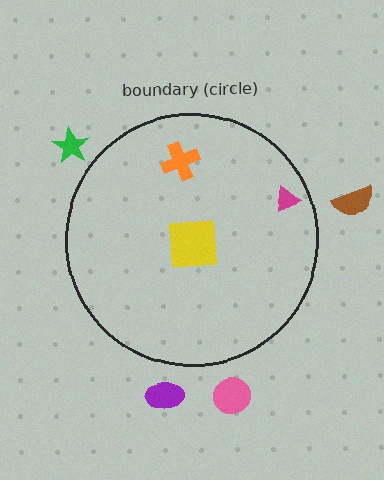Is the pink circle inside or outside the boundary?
Outside.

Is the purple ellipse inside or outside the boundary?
Outside.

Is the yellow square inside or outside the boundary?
Inside.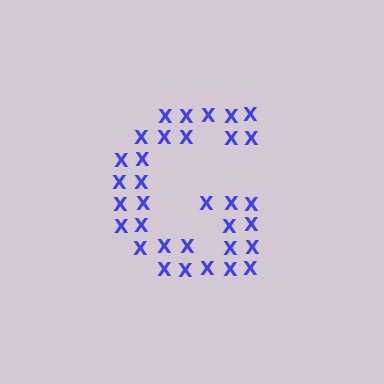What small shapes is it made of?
It is made of small letter X's.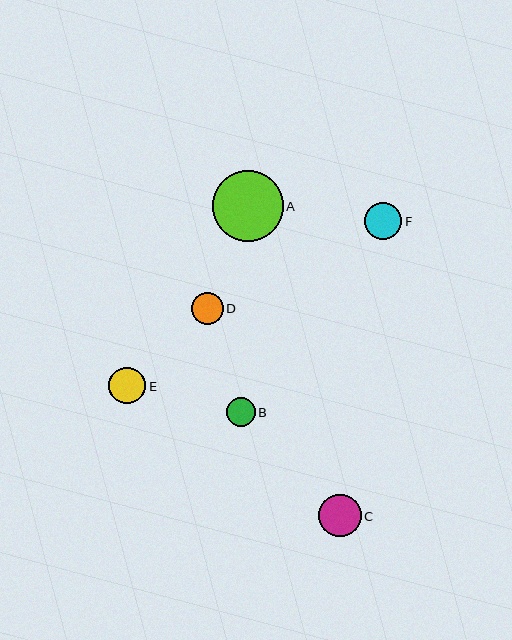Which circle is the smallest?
Circle B is the smallest with a size of approximately 29 pixels.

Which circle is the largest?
Circle A is the largest with a size of approximately 71 pixels.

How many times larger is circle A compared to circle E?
Circle A is approximately 1.9 times the size of circle E.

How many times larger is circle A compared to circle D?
Circle A is approximately 2.2 times the size of circle D.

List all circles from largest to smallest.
From largest to smallest: A, C, F, E, D, B.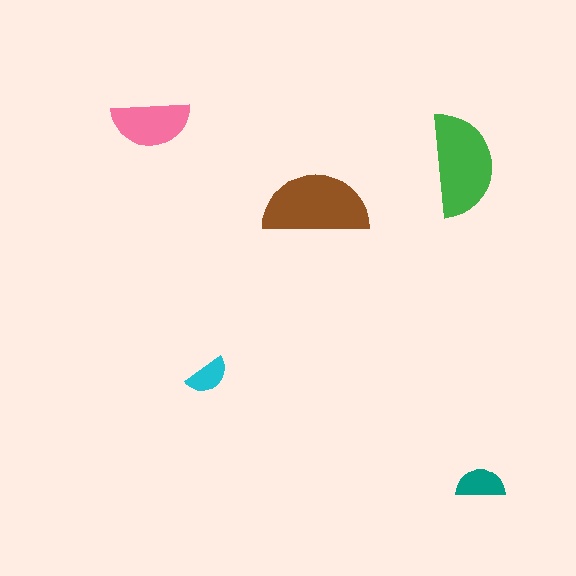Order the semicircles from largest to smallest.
the brown one, the green one, the pink one, the teal one, the cyan one.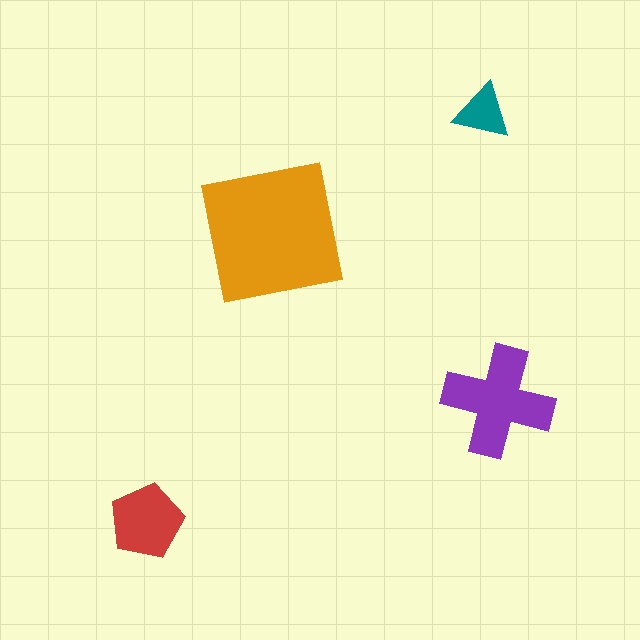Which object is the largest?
The orange square.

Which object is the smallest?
The teal triangle.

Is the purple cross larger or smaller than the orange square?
Smaller.